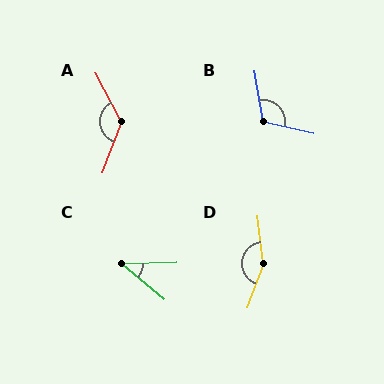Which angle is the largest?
D, at approximately 153 degrees.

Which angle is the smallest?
C, at approximately 40 degrees.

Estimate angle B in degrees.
Approximately 112 degrees.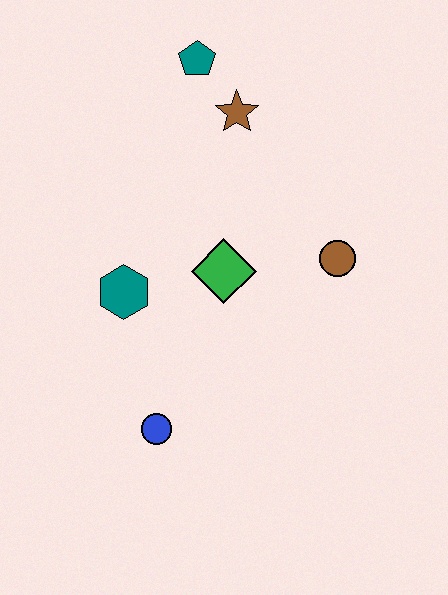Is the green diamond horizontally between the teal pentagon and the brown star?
Yes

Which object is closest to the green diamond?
The teal hexagon is closest to the green diamond.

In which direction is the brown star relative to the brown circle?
The brown star is above the brown circle.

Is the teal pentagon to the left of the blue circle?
No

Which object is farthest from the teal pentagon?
The blue circle is farthest from the teal pentagon.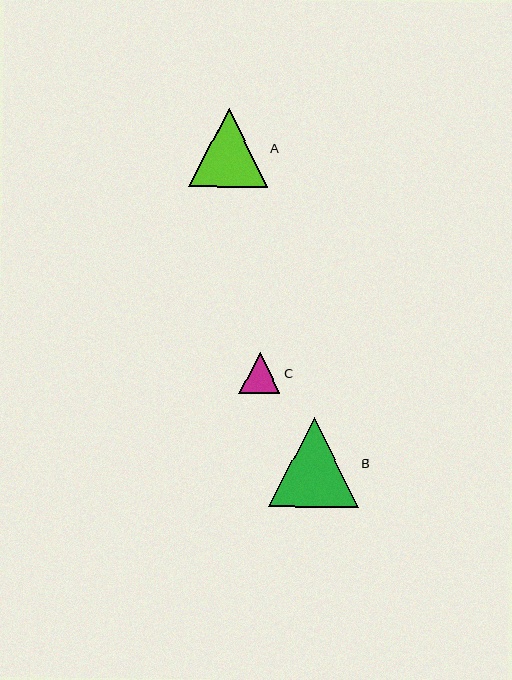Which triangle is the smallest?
Triangle C is the smallest with a size of approximately 41 pixels.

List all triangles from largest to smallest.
From largest to smallest: B, A, C.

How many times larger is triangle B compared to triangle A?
Triangle B is approximately 1.1 times the size of triangle A.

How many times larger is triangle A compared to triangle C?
Triangle A is approximately 1.9 times the size of triangle C.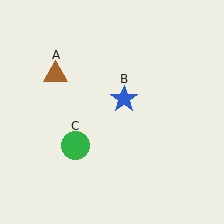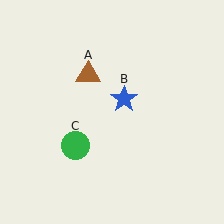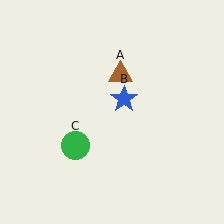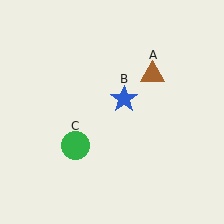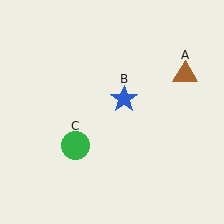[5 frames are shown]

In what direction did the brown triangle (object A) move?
The brown triangle (object A) moved right.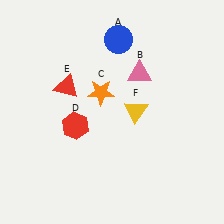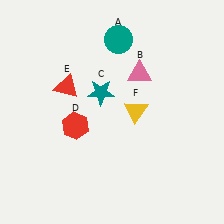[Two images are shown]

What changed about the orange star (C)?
In Image 1, C is orange. In Image 2, it changed to teal.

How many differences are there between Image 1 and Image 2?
There are 2 differences between the two images.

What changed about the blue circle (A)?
In Image 1, A is blue. In Image 2, it changed to teal.